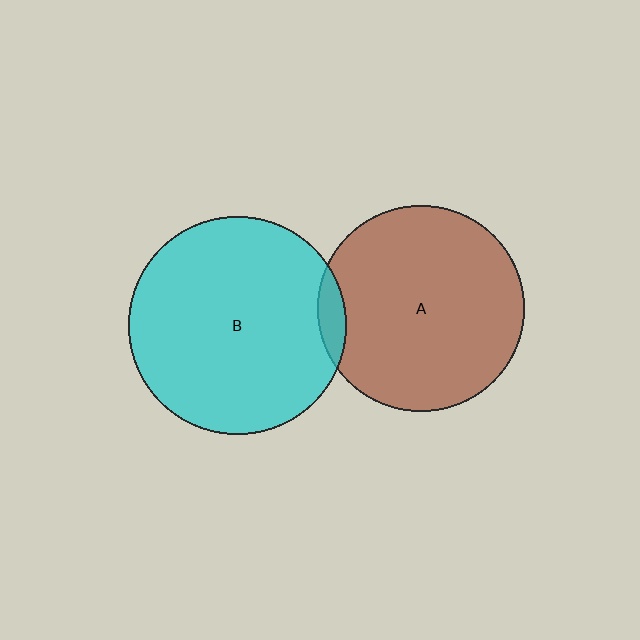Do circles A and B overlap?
Yes.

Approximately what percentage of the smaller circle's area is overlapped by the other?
Approximately 5%.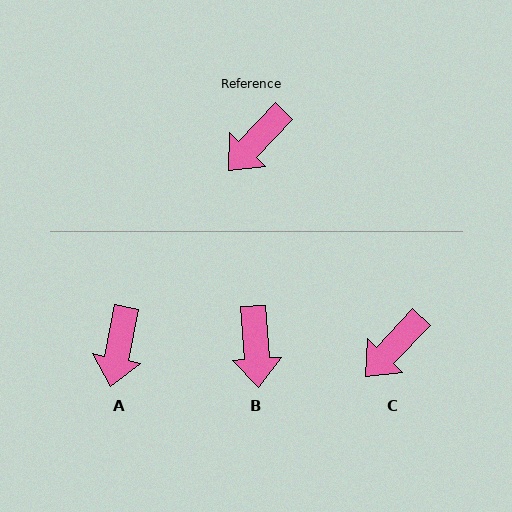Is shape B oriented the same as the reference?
No, it is off by about 47 degrees.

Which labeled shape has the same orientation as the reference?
C.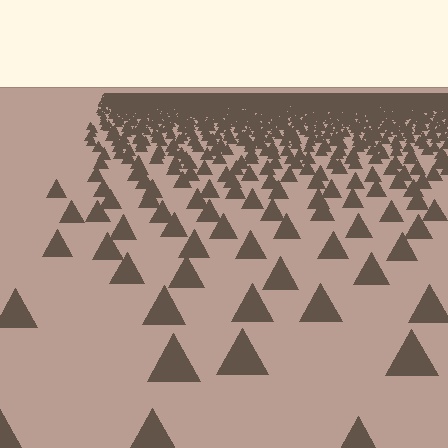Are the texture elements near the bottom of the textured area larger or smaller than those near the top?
Larger. Near the bottom, elements are closer to the viewer and appear at a bigger on-screen size.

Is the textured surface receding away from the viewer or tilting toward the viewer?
The surface is receding away from the viewer. Texture elements get smaller and denser toward the top.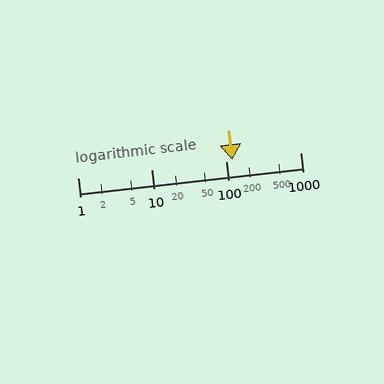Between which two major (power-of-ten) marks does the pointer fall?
The pointer is between 100 and 1000.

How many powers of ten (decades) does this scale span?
The scale spans 3 decades, from 1 to 1000.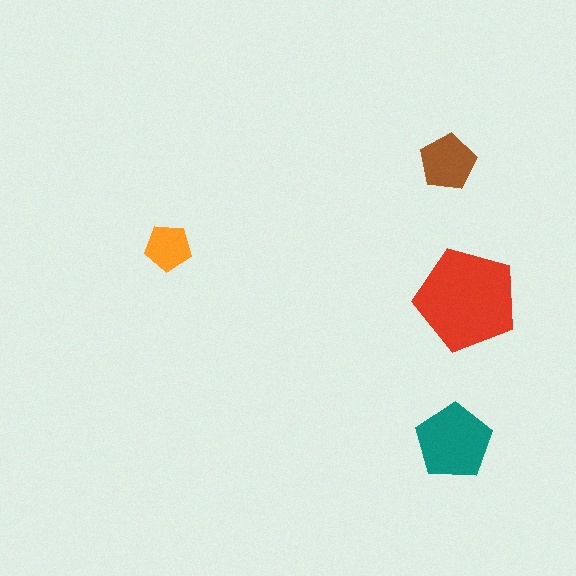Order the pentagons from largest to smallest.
the red one, the teal one, the brown one, the orange one.